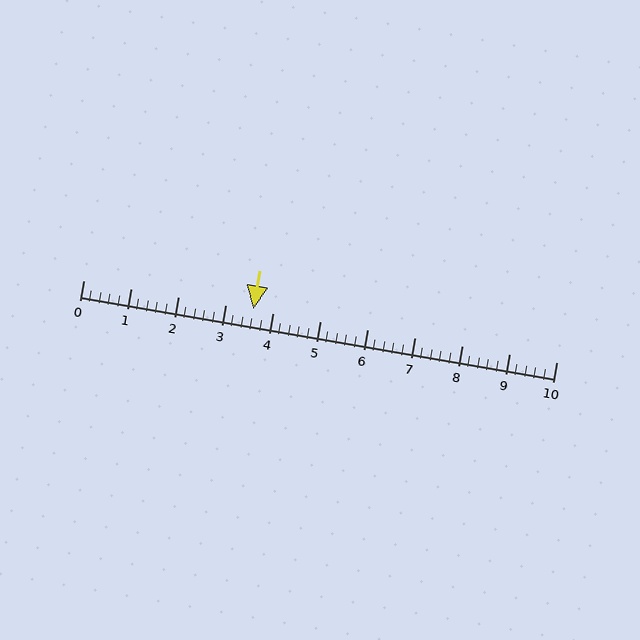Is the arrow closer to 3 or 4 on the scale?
The arrow is closer to 4.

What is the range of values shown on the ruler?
The ruler shows values from 0 to 10.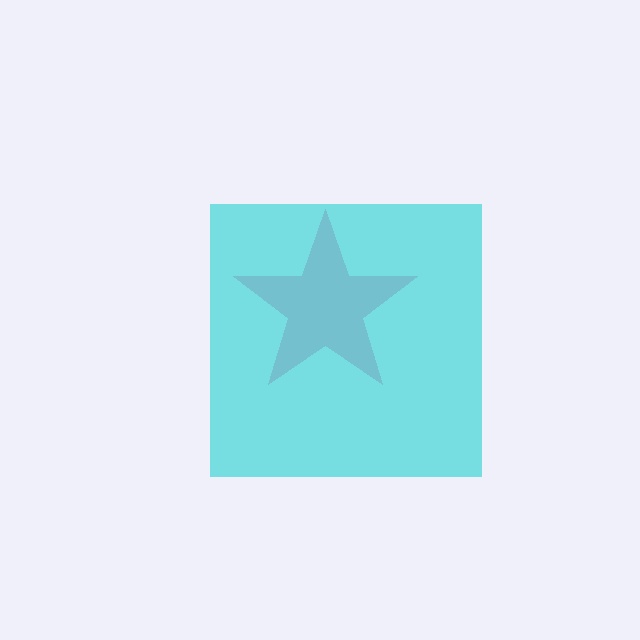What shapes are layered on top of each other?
The layered shapes are: a pink star, a cyan square.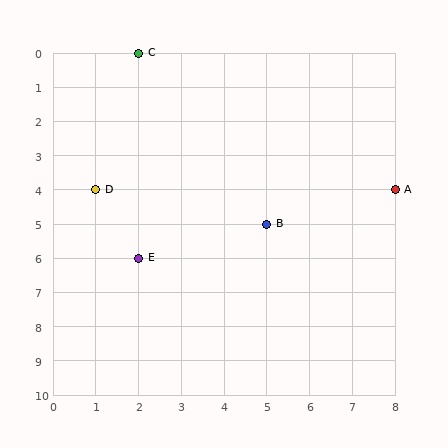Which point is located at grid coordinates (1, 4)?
Point D is at (1, 4).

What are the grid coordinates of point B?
Point B is at grid coordinates (5, 5).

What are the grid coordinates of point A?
Point A is at grid coordinates (8, 4).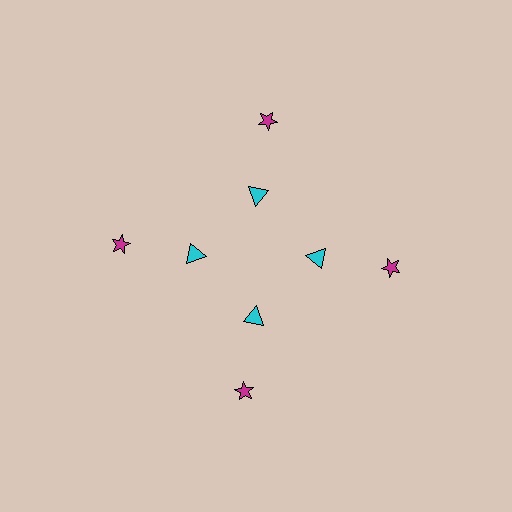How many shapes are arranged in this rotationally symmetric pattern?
There are 8 shapes, arranged in 4 groups of 2.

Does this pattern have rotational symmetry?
Yes, this pattern has 4-fold rotational symmetry. It looks the same after rotating 90 degrees around the center.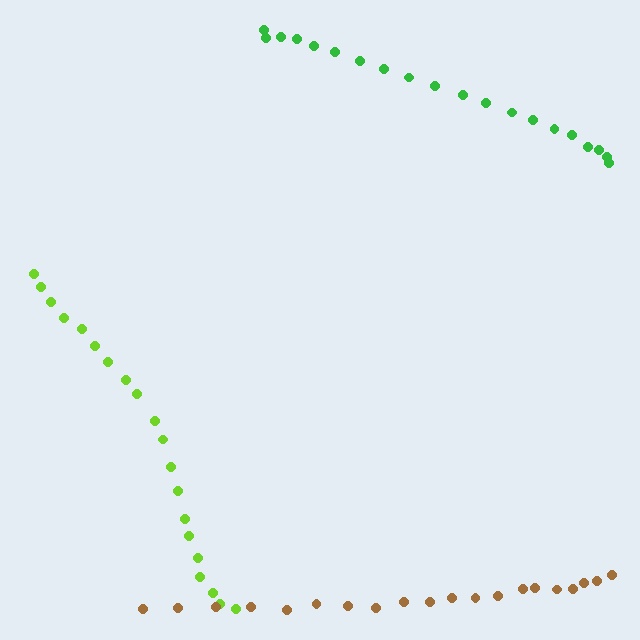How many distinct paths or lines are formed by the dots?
There are 3 distinct paths.